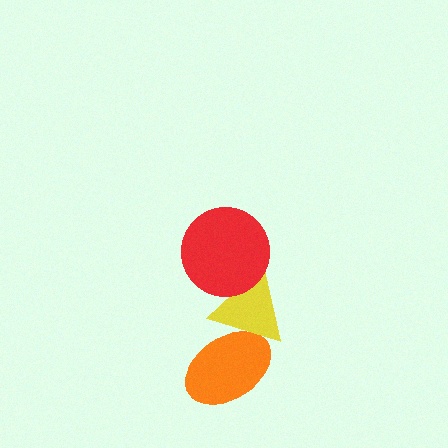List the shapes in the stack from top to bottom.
From top to bottom: the red circle, the yellow triangle, the orange ellipse.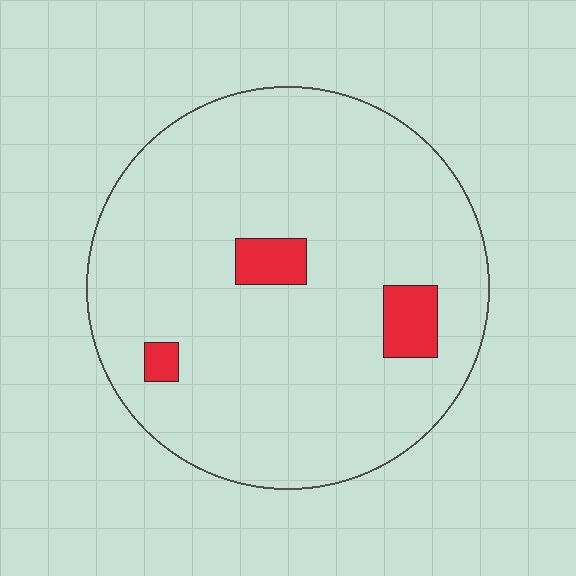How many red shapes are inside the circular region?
3.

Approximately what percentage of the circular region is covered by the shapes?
Approximately 5%.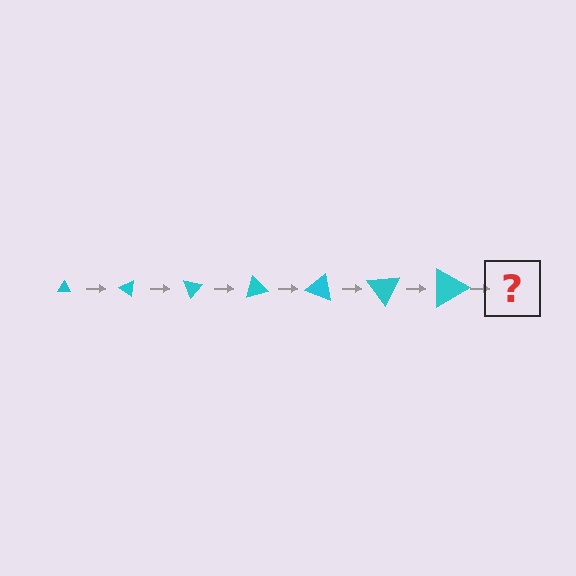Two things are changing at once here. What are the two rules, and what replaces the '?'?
The two rules are that the triangle grows larger each step and it rotates 35 degrees each step. The '?' should be a triangle, larger than the previous one and rotated 245 degrees from the start.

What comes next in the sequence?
The next element should be a triangle, larger than the previous one and rotated 245 degrees from the start.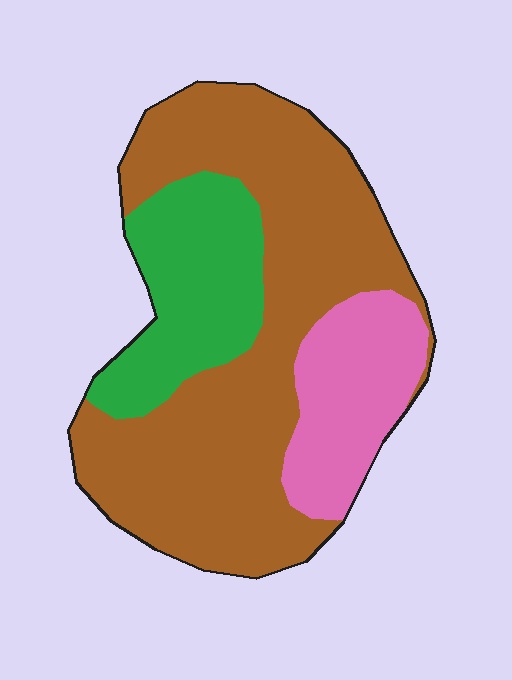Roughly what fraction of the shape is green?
Green covers 21% of the shape.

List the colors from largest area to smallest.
From largest to smallest: brown, green, pink.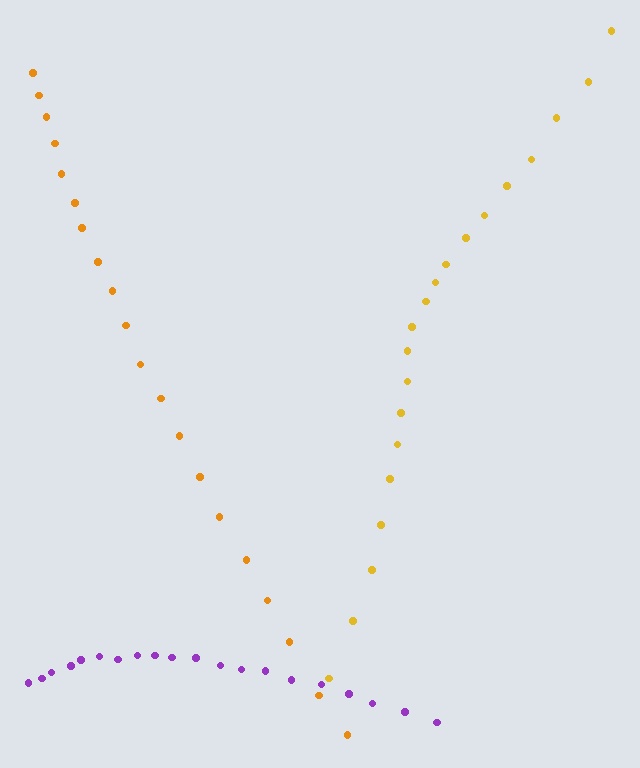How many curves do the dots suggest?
There are 3 distinct paths.